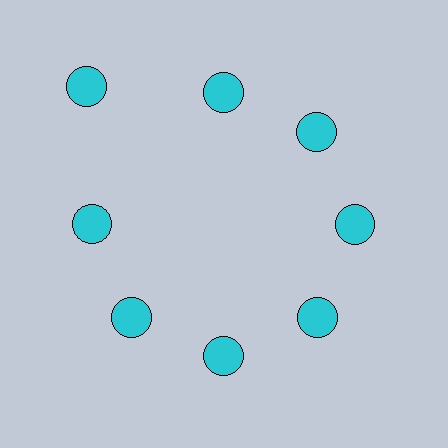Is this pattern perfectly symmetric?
No. The 8 cyan circles are arranged in a ring, but one element near the 10 o'clock position is pushed outward from the center, breaking the 8-fold rotational symmetry.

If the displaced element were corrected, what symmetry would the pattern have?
It would have 8-fold rotational symmetry — the pattern would map onto itself every 45 degrees.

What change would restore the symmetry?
The symmetry would be restored by moving it inward, back onto the ring so that all 8 circles sit at equal angles and equal distance from the center.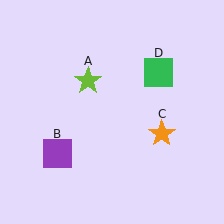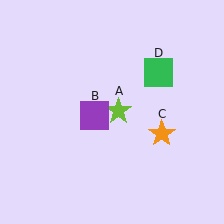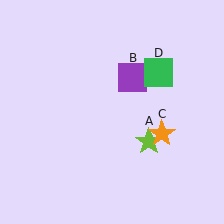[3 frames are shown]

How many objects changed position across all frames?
2 objects changed position: lime star (object A), purple square (object B).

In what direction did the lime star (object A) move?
The lime star (object A) moved down and to the right.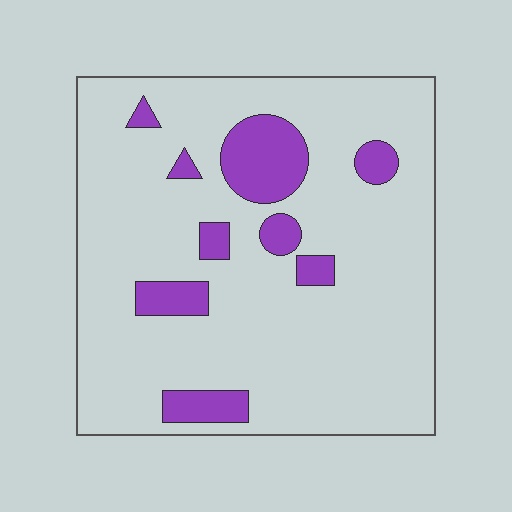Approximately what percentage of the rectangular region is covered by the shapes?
Approximately 15%.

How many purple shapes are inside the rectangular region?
9.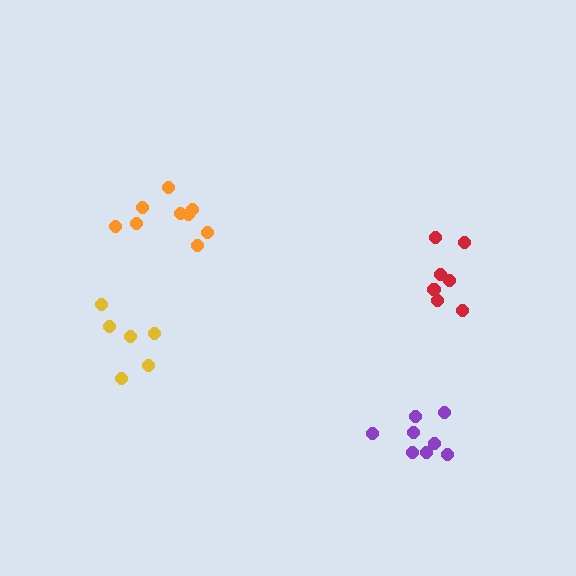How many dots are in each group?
Group 1: 9 dots, Group 2: 8 dots, Group 3: 6 dots, Group 4: 8 dots (31 total).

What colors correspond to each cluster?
The clusters are colored: orange, purple, yellow, red.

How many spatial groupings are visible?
There are 4 spatial groupings.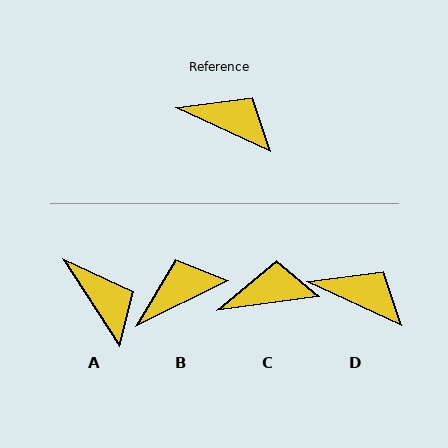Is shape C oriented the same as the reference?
No, it is off by about 32 degrees.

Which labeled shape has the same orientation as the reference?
D.